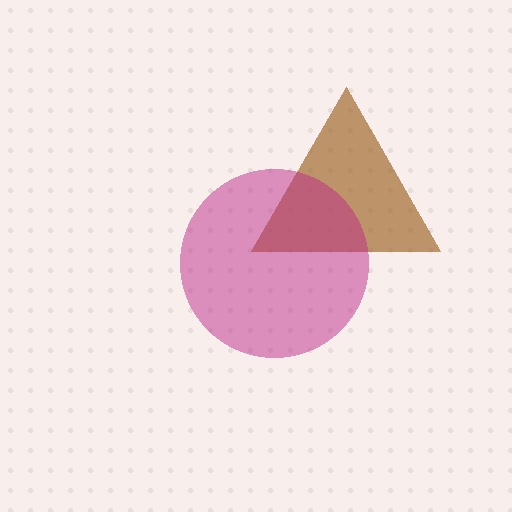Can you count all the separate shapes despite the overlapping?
Yes, there are 2 separate shapes.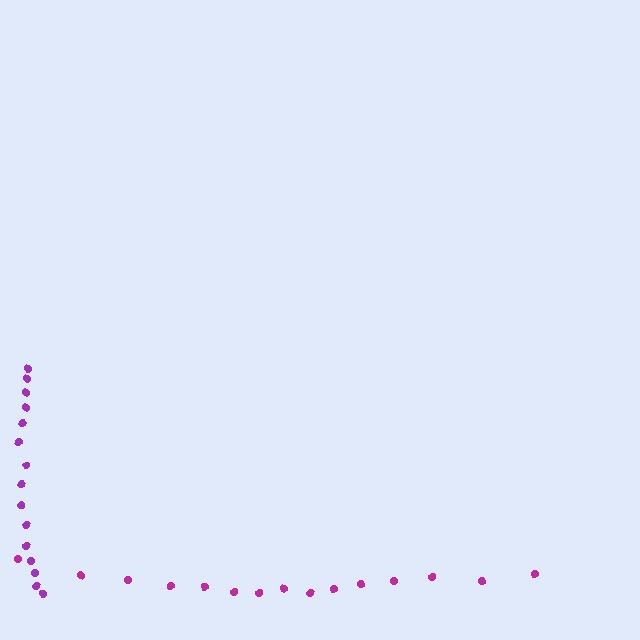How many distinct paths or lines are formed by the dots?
There are 2 distinct paths.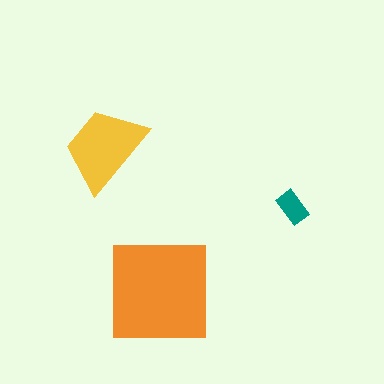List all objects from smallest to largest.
The teal rectangle, the yellow trapezoid, the orange square.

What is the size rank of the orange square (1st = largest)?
1st.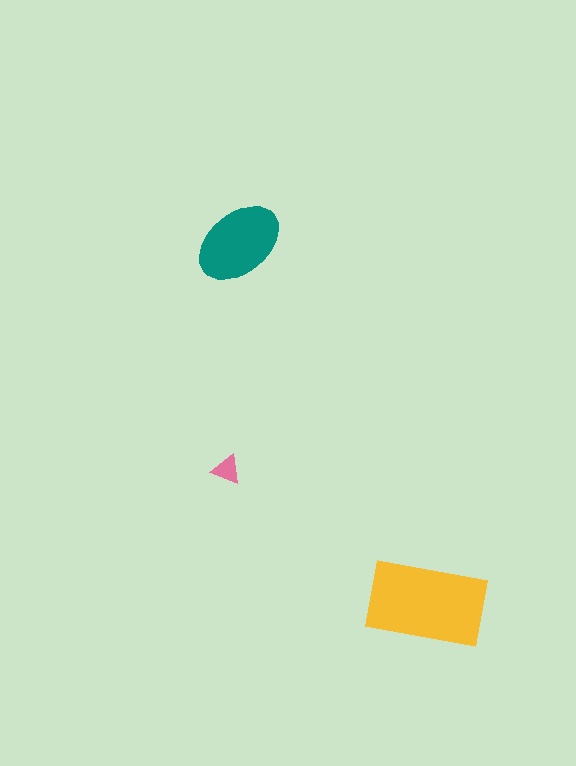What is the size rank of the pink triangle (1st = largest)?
3rd.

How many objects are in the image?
There are 3 objects in the image.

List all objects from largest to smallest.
The yellow rectangle, the teal ellipse, the pink triangle.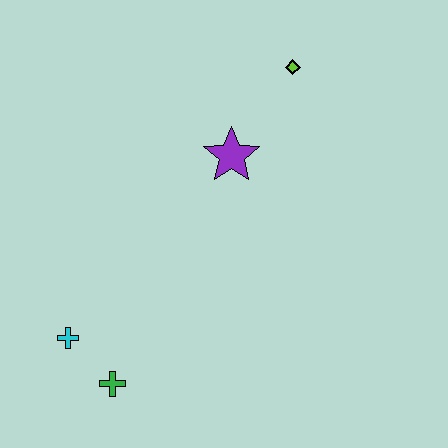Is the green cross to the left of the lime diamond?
Yes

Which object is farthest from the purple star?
The green cross is farthest from the purple star.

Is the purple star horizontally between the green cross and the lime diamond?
Yes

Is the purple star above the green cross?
Yes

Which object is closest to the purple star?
The lime diamond is closest to the purple star.